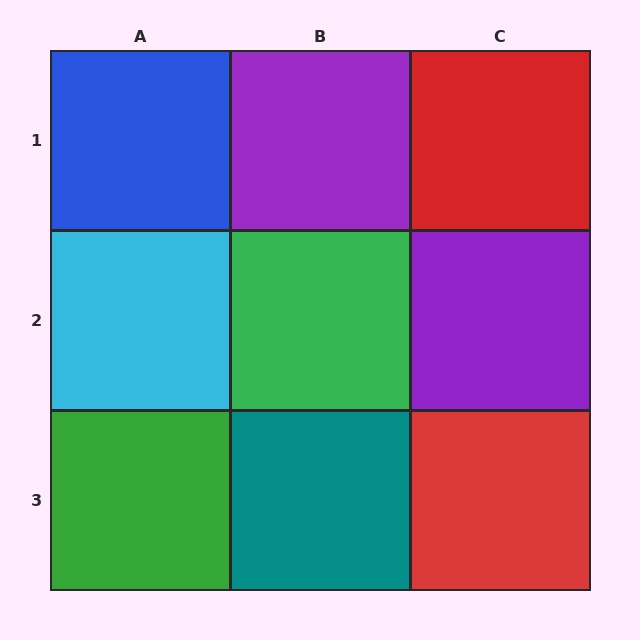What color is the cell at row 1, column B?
Purple.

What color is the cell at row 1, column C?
Red.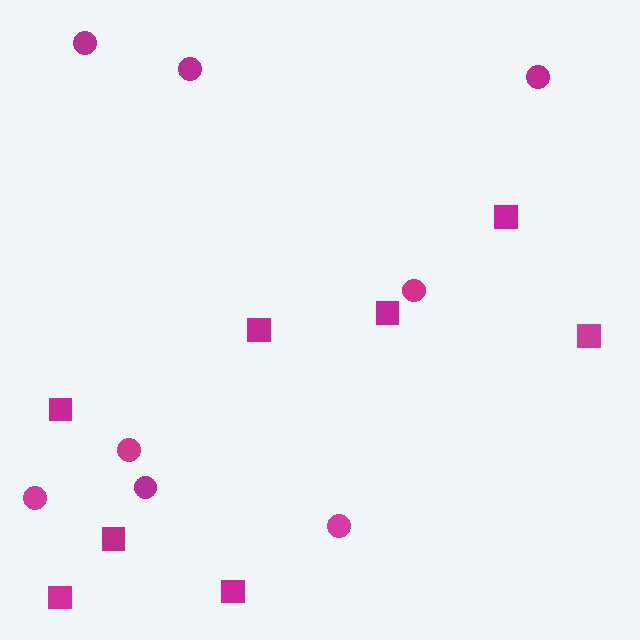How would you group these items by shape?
There are 2 groups: one group of circles (8) and one group of squares (8).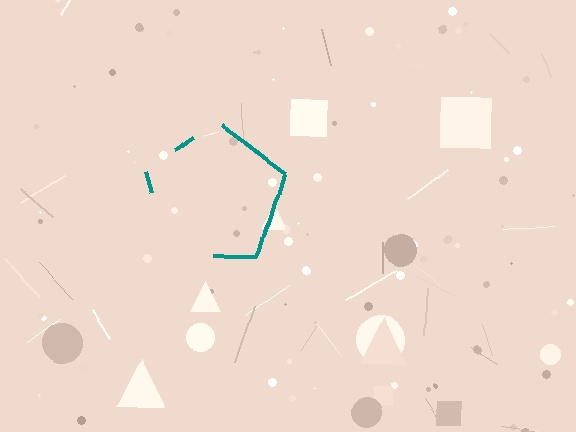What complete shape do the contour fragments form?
The contour fragments form a pentagon.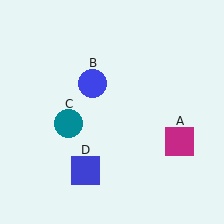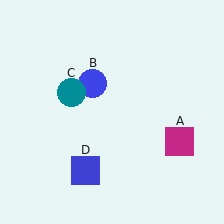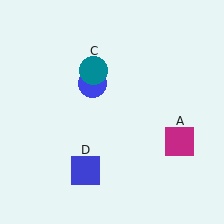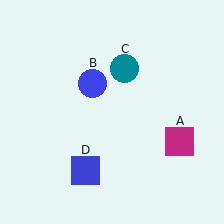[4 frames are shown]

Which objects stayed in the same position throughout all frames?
Magenta square (object A) and blue circle (object B) and blue square (object D) remained stationary.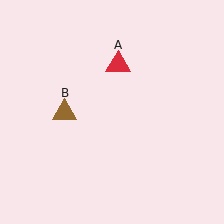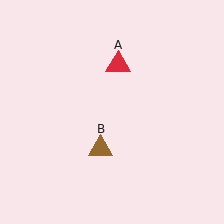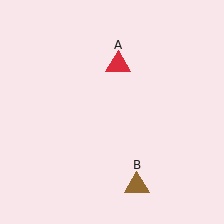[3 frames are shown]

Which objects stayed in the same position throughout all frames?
Red triangle (object A) remained stationary.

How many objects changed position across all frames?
1 object changed position: brown triangle (object B).